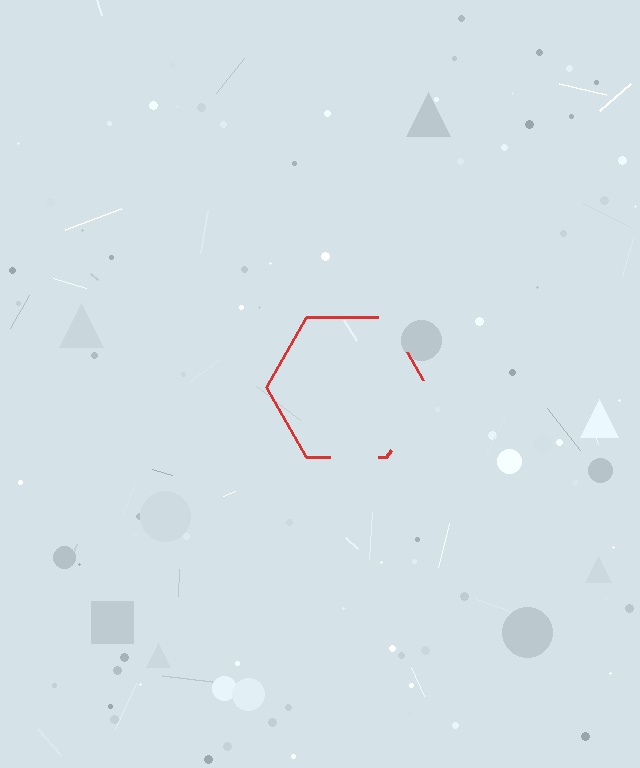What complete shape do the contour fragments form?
The contour fragments form a hexagon.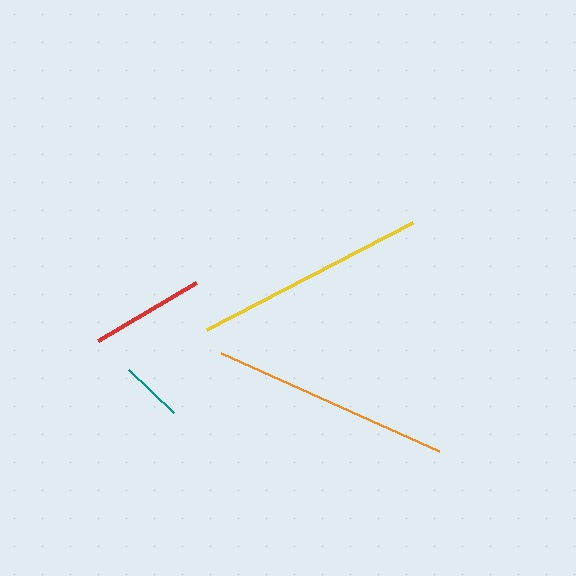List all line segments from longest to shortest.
From longest to shortest: orange, yellow, red, teal.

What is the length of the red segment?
The red segment is approximately 113 pixels long.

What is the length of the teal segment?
The teal segment is approximately 63 pixels long.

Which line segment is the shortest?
The teal line is the shortest at approximately 63 pixels.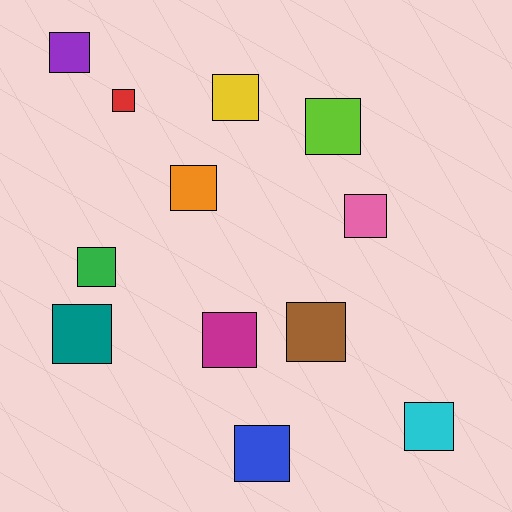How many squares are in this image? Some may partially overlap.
There are 12 squares.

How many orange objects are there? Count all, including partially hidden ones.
There is 1 orange object.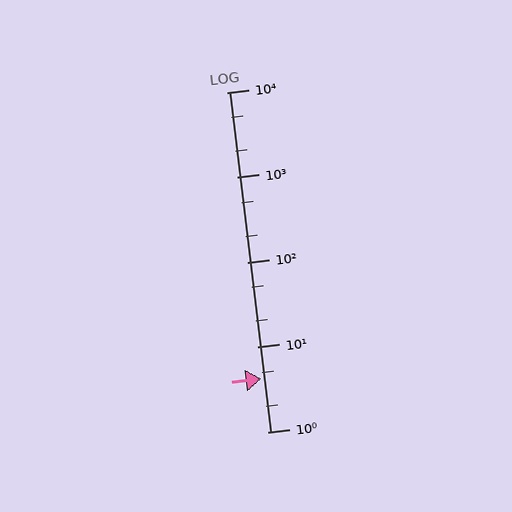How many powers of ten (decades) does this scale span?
The scale spans 4 decades, from 1 to 10000.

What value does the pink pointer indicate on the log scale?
The pointer indicates approximately 4.2.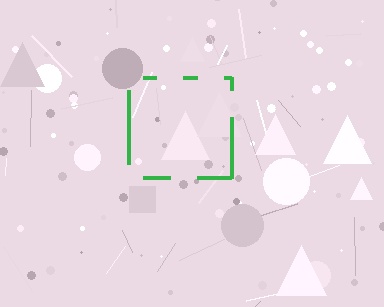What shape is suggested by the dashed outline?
The dashed outline suggests a square.